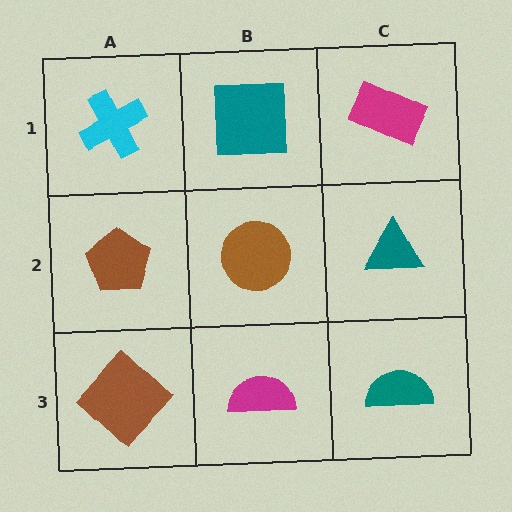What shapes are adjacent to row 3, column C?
A teal triangle (row 2, column C), a magenta semicircle (row 3, column B).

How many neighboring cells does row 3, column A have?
2.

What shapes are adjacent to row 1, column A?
A brown pentagon (row 2, column A), a teal square (row 1, column B).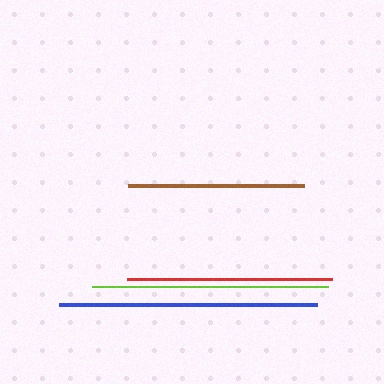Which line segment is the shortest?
The brown line is the shortest at approximately 175 pixels.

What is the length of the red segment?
The red segment is approximately 205 pixels long.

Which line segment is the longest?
The blue line is the longest at approximately 258 pixels.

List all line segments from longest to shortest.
From longest to shortest: blue, lime, red, brown.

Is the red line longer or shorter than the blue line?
The blue line is longer than the red line.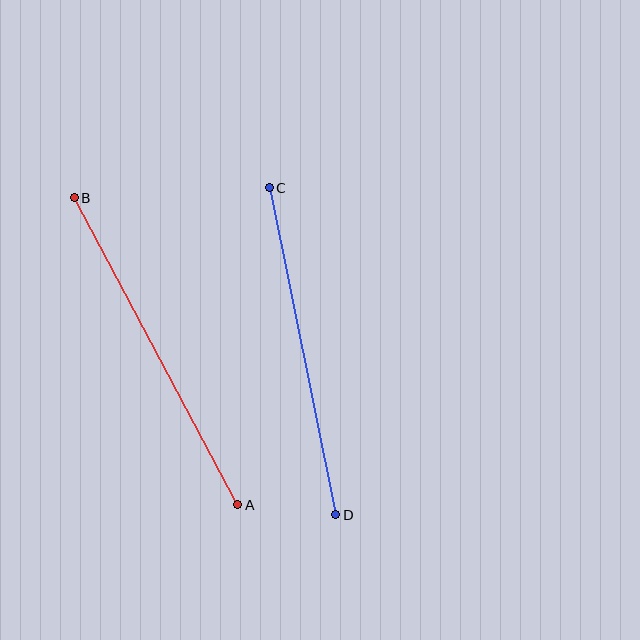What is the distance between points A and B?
The distance is approximately 347 pixels.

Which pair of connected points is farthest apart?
Points A and B are farthest apart.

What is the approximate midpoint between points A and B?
The midpoint is at approximately (156, 351) pixels.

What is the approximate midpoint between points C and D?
The midpoint is at approximately (303, 351) pixels.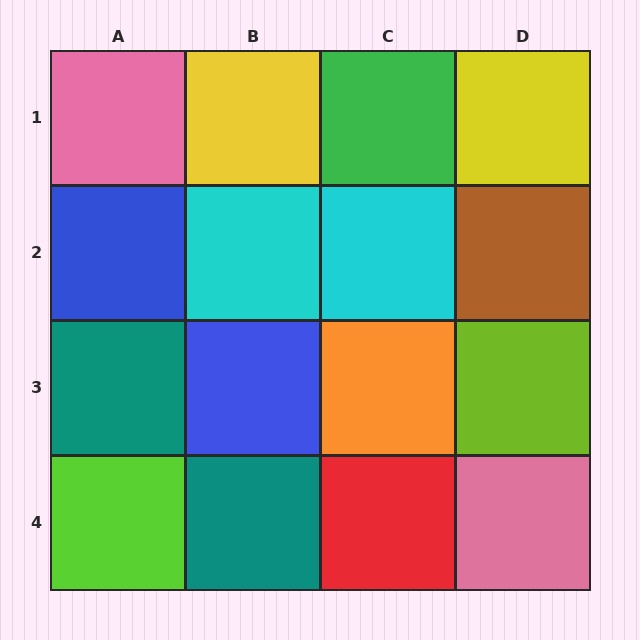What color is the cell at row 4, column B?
Teal.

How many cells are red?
1 cell is red.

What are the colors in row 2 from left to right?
Blue, cyan, cyan, brown.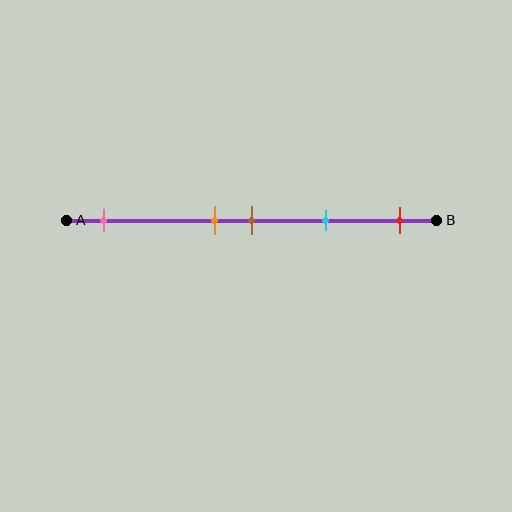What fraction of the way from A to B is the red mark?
The red mark is approximately 90% (0.9) of the way from A to B.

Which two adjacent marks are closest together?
The orange and brown marks are the closest adjacent pair.